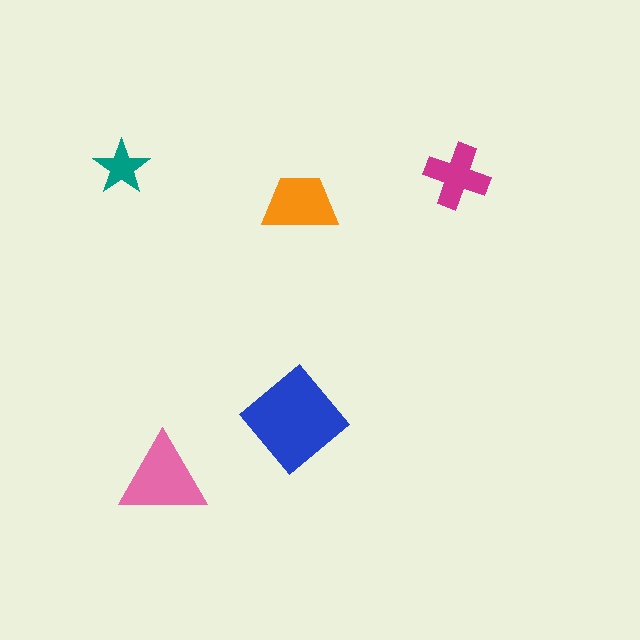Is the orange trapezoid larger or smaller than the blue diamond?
Smaller.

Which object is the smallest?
The teal star.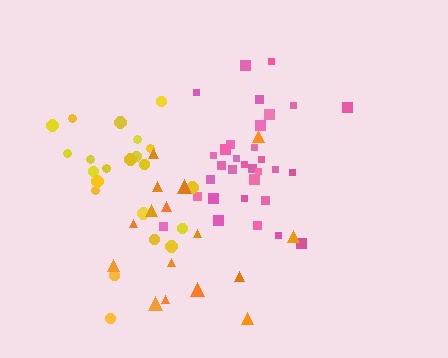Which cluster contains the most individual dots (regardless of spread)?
Pink (32).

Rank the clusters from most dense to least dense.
pink, yellow, orange.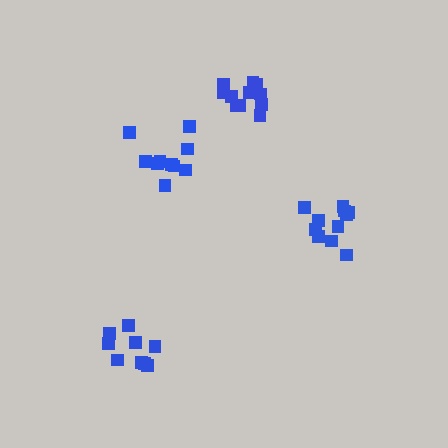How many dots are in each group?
Group 1: 10 dots, Group 2: 11 dots, Group 3: 9 dots, Group 4: 11 dots (41 total).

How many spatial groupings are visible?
There are 4 spatial groupings.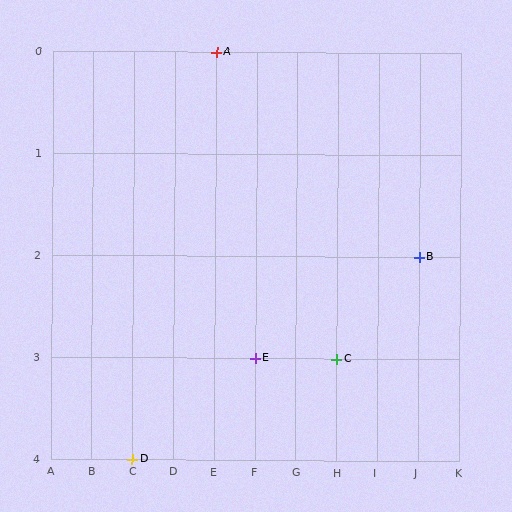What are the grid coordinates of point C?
Point C is at grid coordinates (H, 3).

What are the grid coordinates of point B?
Point B is at grid coordinates (J, 2).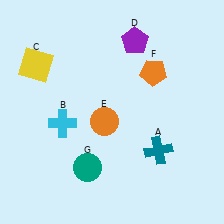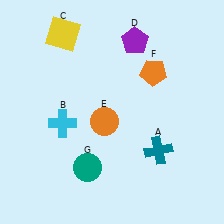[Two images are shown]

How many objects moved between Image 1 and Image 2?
1 object moved between the two images.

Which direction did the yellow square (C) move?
The yellow square (C) moved up.